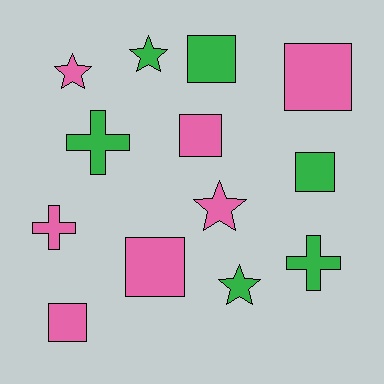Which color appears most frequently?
Pink, with 7 objects.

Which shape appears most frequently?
Square, with 6 objects.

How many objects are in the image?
There are 13 objects.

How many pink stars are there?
There are 2 pink stars.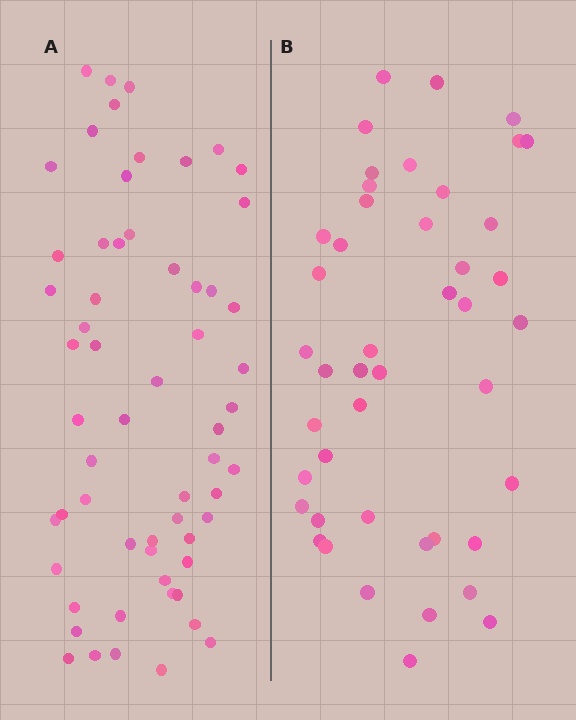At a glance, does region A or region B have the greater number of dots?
Region A (the left region) has more dots.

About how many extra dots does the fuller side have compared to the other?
Region A has approximately 15 more dots than region B.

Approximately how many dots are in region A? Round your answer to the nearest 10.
About 60 dots.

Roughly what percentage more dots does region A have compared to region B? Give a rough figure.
About 35% more.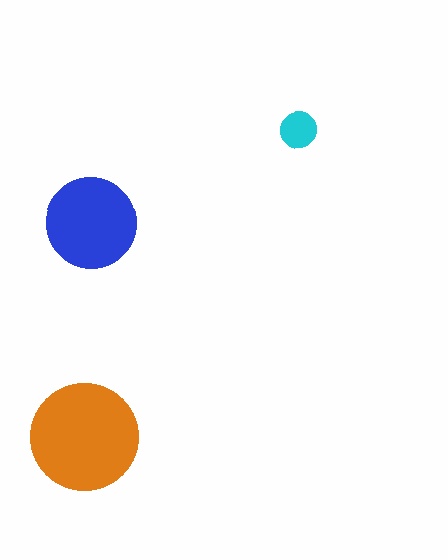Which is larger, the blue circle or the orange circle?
The orange one.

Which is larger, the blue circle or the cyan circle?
The blue one.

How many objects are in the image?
There are 3 objects in the image.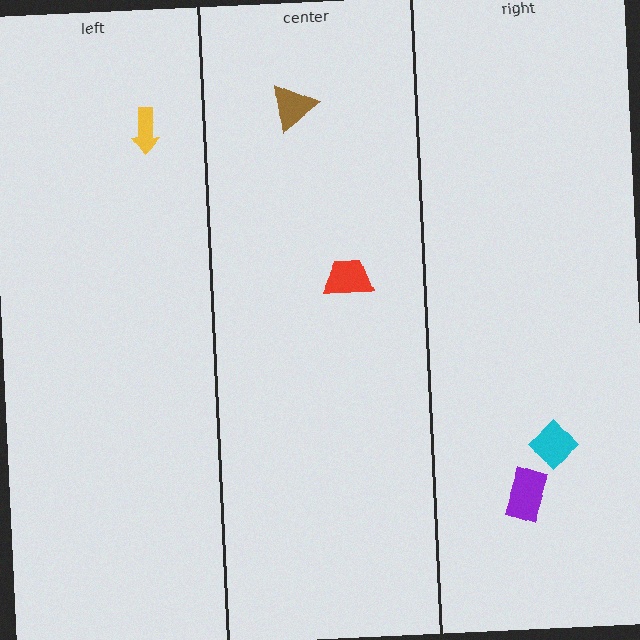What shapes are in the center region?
The brown triangle, the red trapezoid.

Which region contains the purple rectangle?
The right region.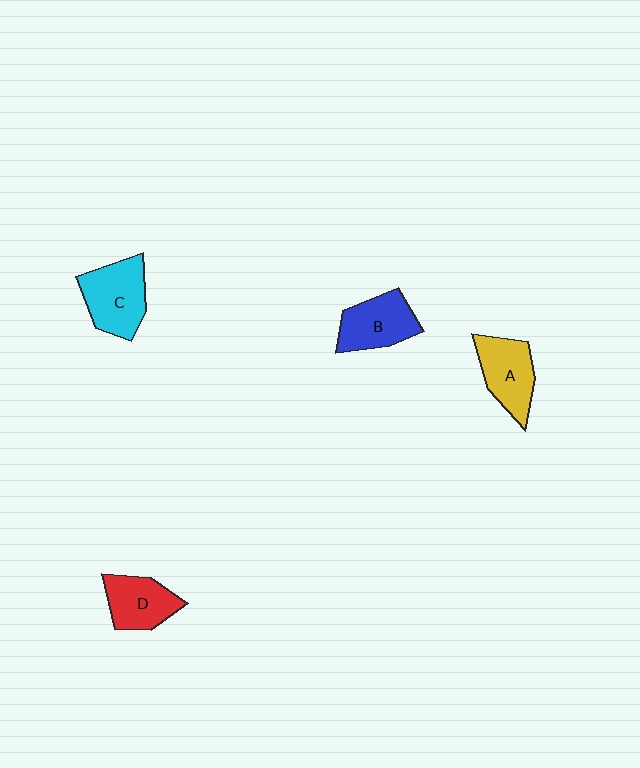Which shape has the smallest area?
Shape D (red).